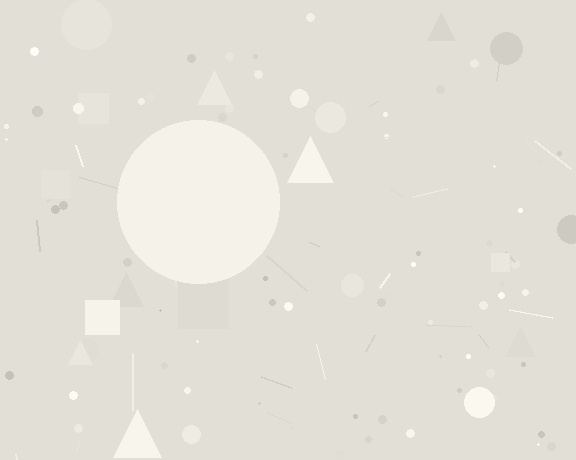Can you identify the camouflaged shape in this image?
The camouflaged shape is a circle.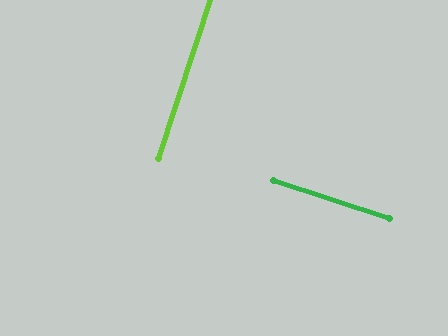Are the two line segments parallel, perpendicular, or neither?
Perpendicular — they meet at approximately 90°.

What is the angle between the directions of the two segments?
Approximately 90 degrees.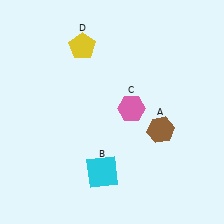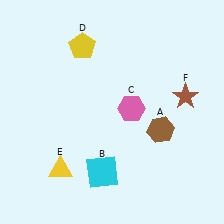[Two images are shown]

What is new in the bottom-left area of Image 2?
A yellow triangle (E) was added in the bottom-left area of Image 2.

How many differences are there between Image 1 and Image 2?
There are 2 differences between the two images.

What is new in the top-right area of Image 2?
A brown star (F) was added in the top-right area of Image 2.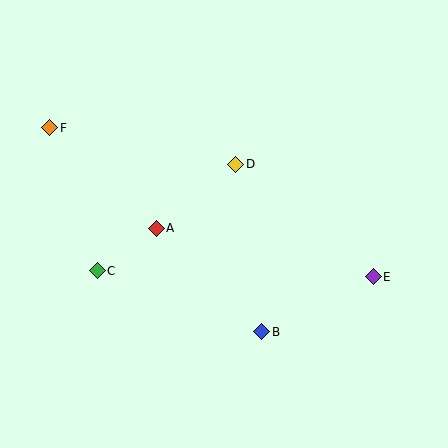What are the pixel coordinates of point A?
Point A is at (156, 228).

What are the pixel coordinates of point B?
Point B is at (262, 332).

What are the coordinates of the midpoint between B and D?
The midpoint between B and D is at (249, 248).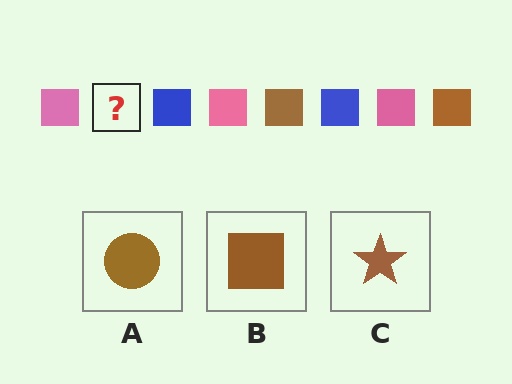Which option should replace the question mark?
Option B.